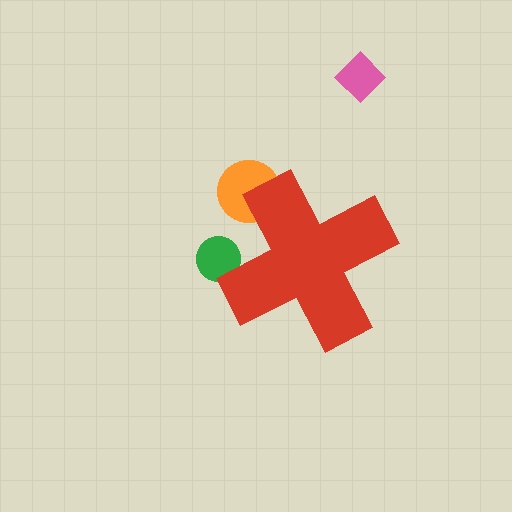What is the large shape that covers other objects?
A red cross.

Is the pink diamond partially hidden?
No, the pink diamond is fully visible.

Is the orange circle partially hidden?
Yes, the orange circle is partially hidden behind the red cross.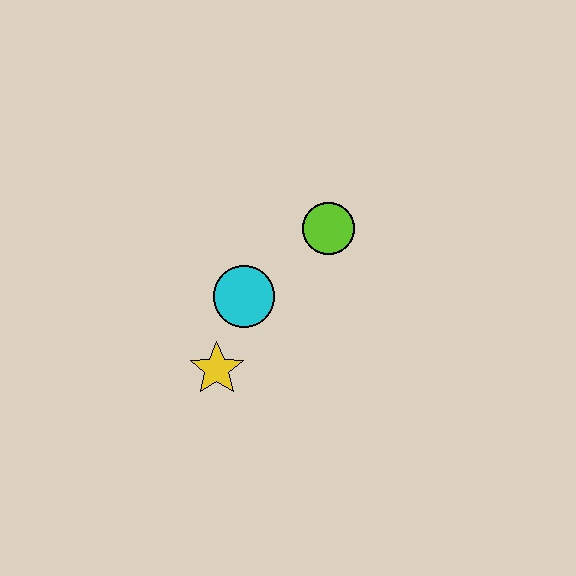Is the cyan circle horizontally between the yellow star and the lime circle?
Yes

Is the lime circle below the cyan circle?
No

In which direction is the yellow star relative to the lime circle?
The yellow star is below the lime circle.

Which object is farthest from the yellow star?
The lime circle is farthest from the yellow star.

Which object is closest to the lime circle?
The cyan circle is closest to the lime circle.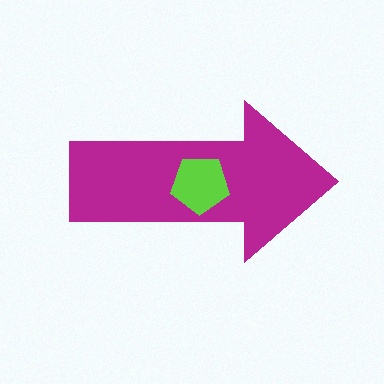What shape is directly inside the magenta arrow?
The lime pentagon.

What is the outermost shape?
The magenta arrow.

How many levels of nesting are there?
2.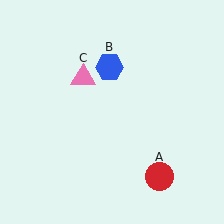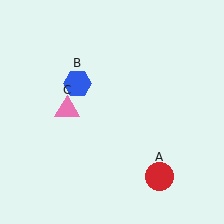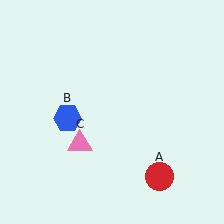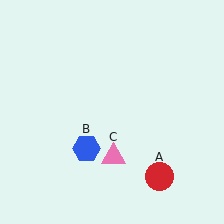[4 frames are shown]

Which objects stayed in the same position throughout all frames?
Red circle (object A) remained stationary.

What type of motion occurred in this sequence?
The blue hexagon (object B), pink triangle (object C) rotated counterclockwise around the center of the scene.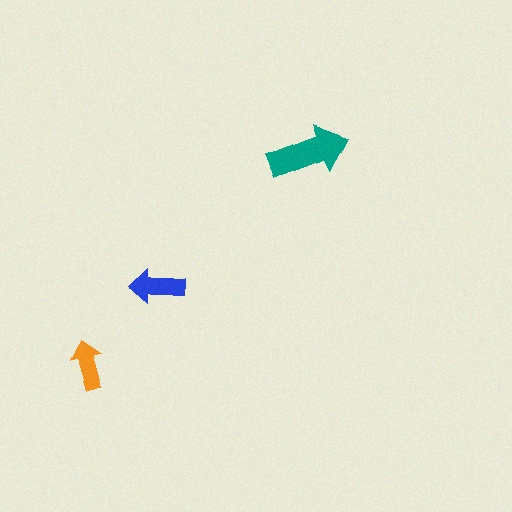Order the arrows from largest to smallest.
the teal one, the blue one, the orange one.